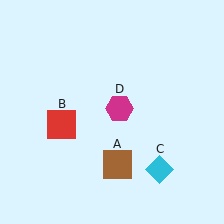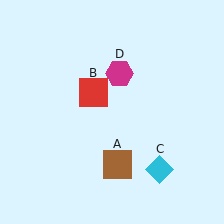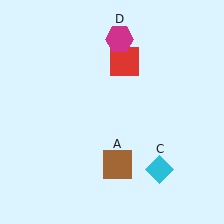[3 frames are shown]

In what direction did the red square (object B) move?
The red square (object B) moved up and to the right.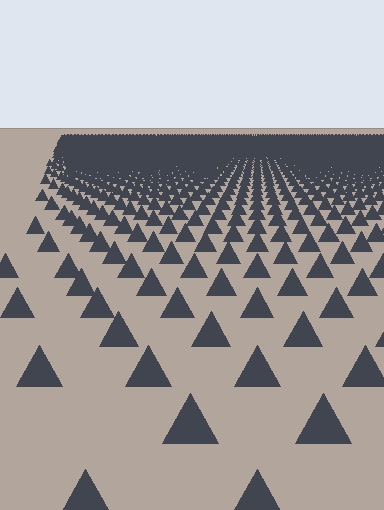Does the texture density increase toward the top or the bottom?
Density increases toward the top.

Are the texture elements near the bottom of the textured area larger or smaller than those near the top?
Larger. Near the bottom, elements are closer to the viewer and appear at a bigger on-screen size.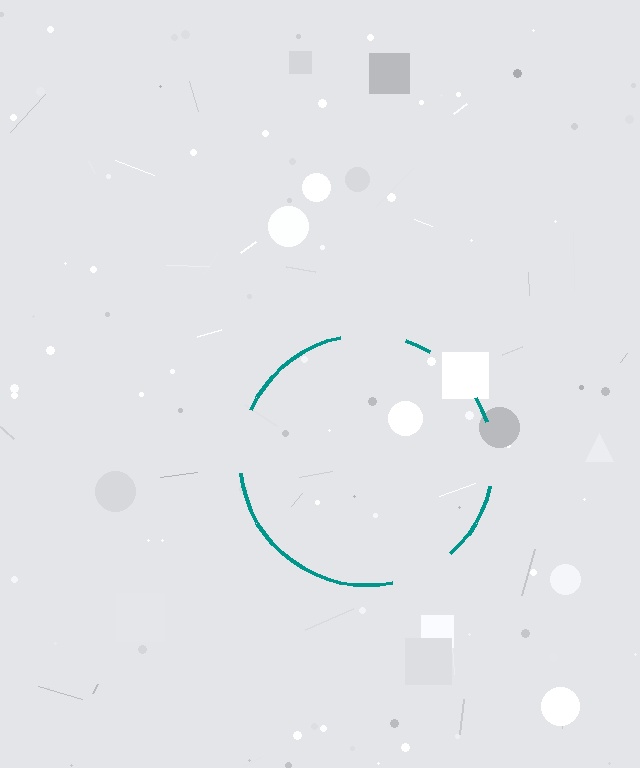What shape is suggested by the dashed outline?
The dashed outline suggests a circle.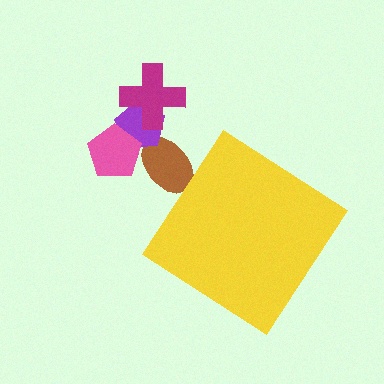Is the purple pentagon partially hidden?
No, the purple pentagon is fully visible.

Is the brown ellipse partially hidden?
Yes, the brown ellipse is partially hidden behind the yellow diamond.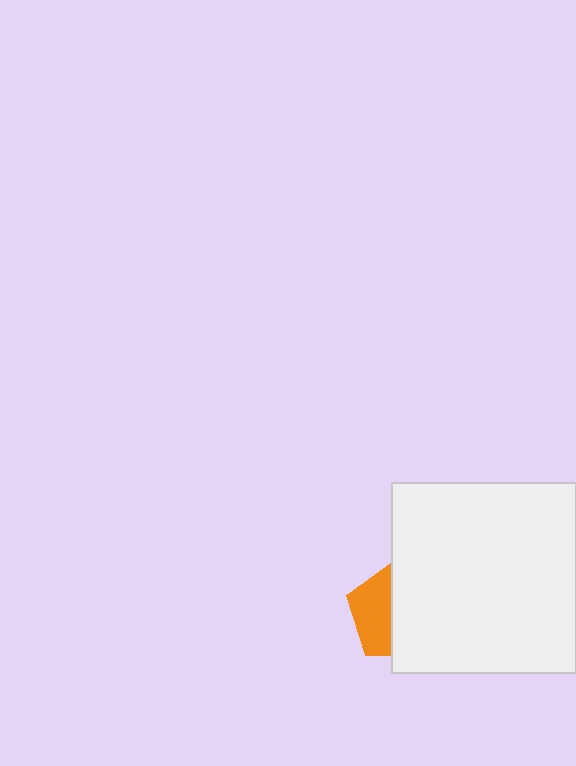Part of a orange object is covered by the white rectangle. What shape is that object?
It is a pentagon.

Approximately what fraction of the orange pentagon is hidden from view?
Roughly 58% of the orange pentagon is hidden behind the white rectangle.